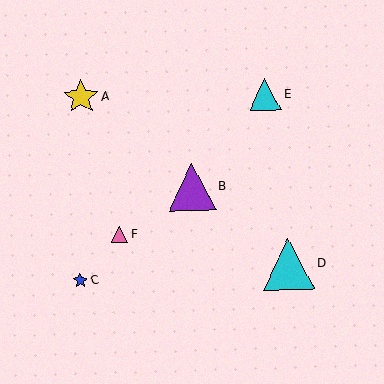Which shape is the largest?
The cyan triangle (labeled D) is the largest.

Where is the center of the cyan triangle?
The center of the cyan triangle is at (265, 95).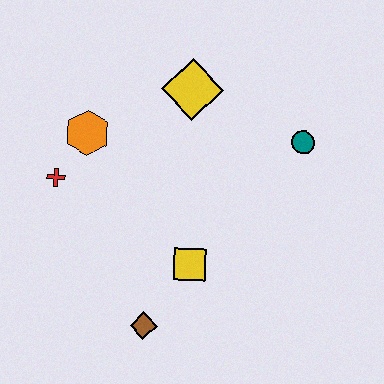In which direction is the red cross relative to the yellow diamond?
The red cross is to the left of the yellow diamond.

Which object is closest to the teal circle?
The yellow diamond is closest to the teal circle.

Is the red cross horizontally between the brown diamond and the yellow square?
No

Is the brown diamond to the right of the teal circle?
No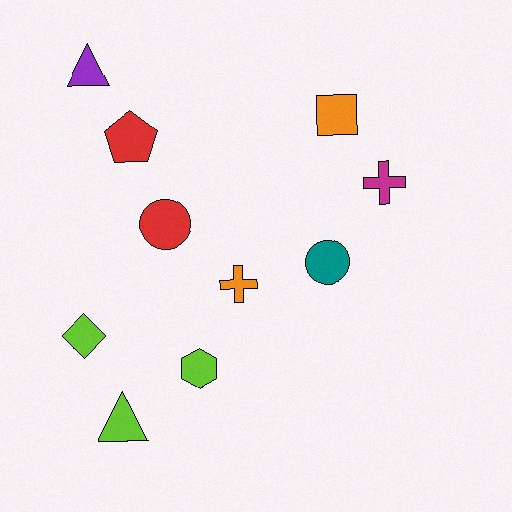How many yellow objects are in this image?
There are no yellow objects.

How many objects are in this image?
There are 10 objects.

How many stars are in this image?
There are no stars.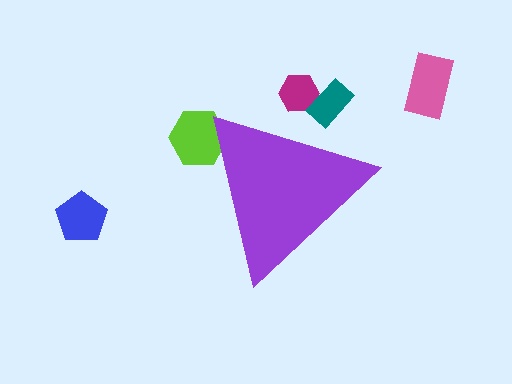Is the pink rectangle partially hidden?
No, the pink rectangle is fully visible.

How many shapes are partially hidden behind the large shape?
3 shapes are partially hidden.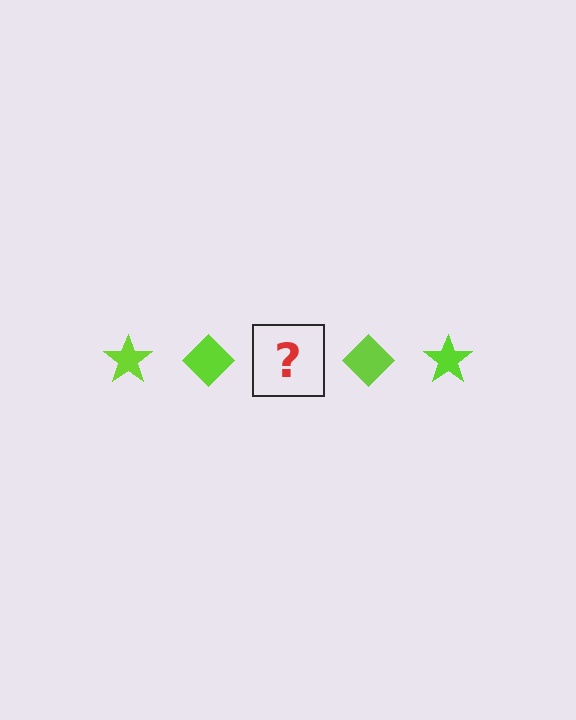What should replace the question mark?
The question mark should be replaced with a lime star.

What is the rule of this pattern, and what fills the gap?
The rule is that the pattern cycles through star, diamond shapes in lime. The gap should be filled with a lime star.